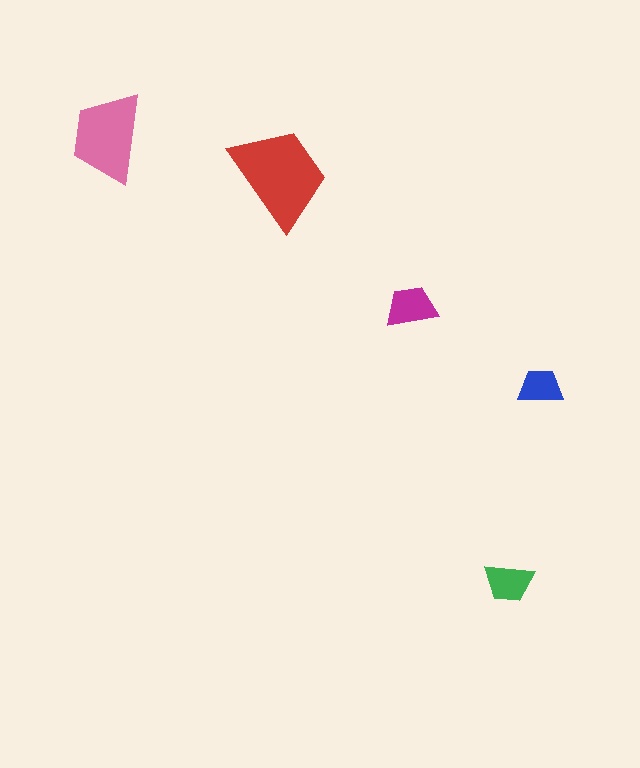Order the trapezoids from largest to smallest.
the red one, the pink one, the magenta one, the green one, the blue one.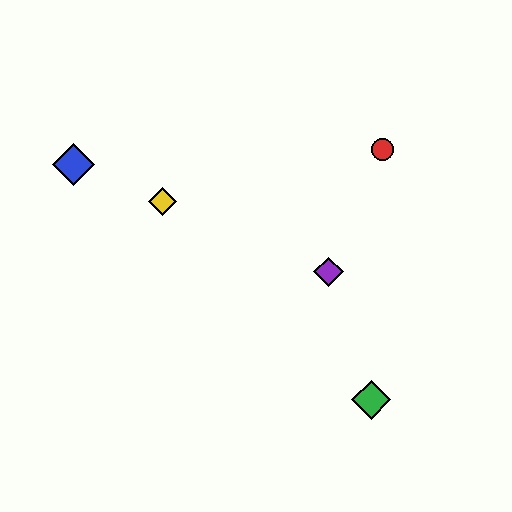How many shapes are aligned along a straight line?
3 shapes (the blue diamond, the yellow diamond, the purple diamond) are aligned along a straight line.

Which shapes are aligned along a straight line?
The blue diamond, the yellow diamond, the purple diamond are aligned along a straight line.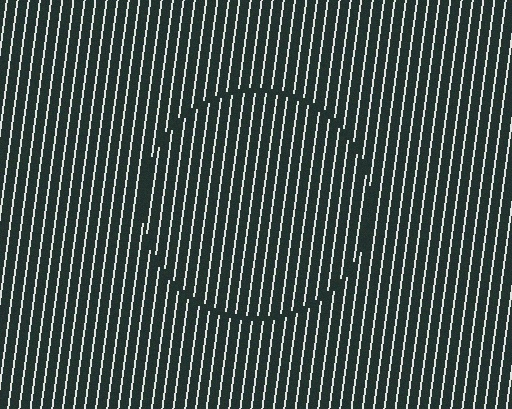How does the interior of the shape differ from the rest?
The interior of the shape contains the same grating, shifted by half a period — the contour is defined by the phase discontinuity where line-ends from the inner and outer gratings abut.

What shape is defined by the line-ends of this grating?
An illusory circle. The interior of the shape contains the same grating, shifted by half a period — the contour is defined by the phase discontinuity where line-ends from the inner and outer gratings abut.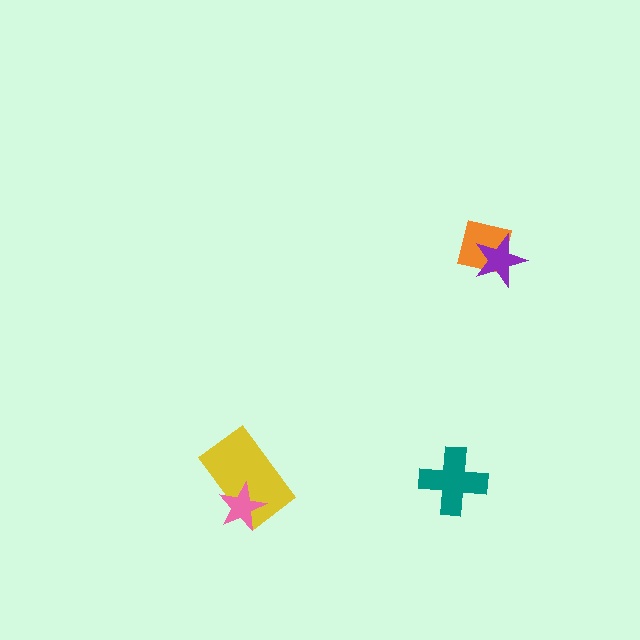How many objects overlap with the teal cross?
0 objects overlap with the teal cross.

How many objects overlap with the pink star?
1 object overlaps with the pink star.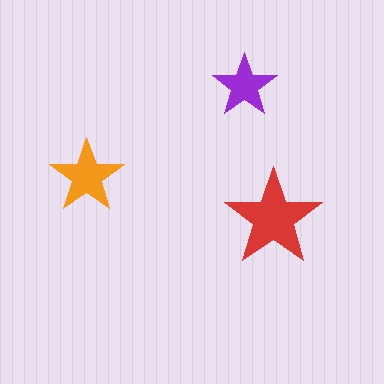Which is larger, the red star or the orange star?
The red one.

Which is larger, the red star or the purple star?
The red one.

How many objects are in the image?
There are 3 objects in the image.